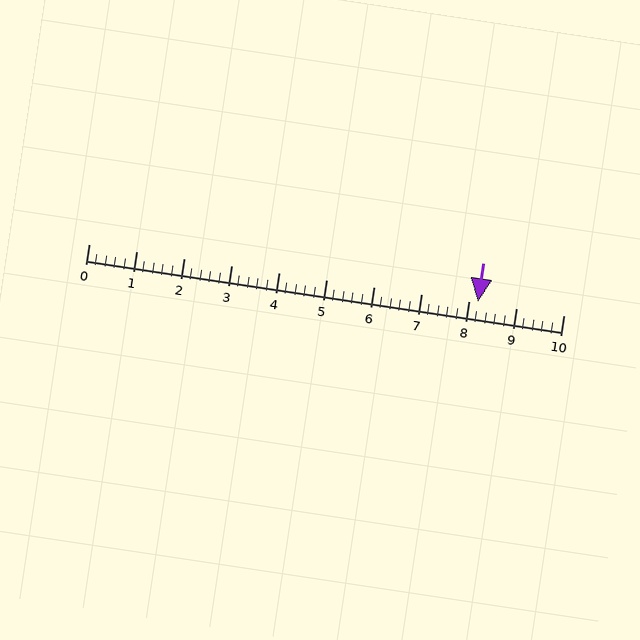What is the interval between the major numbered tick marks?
The major tick marks are spaced 1 units apart.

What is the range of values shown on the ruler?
The ruler shows values from 0 to 10.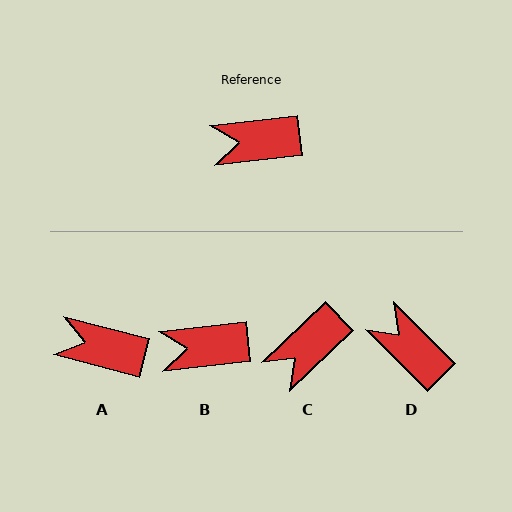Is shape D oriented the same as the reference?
No, it is off by about 52 degrees.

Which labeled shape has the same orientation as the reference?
B.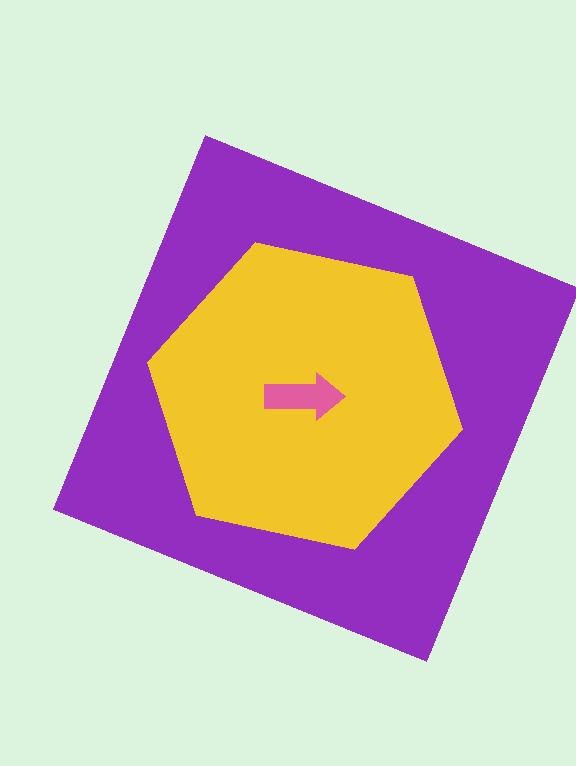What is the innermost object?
The pink arrow.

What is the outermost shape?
The purple square.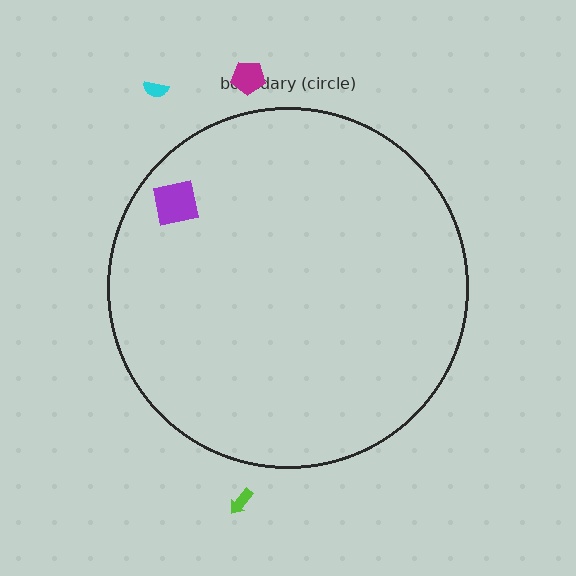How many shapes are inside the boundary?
1 inside, 3 outside.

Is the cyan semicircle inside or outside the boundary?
Outside.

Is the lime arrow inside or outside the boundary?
Outside.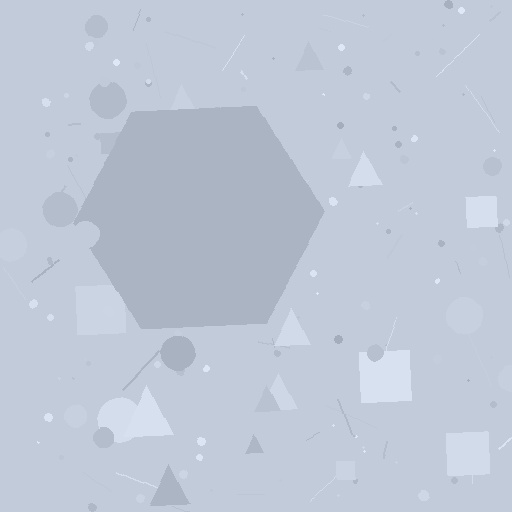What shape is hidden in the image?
A hexagon is hidden in the image.